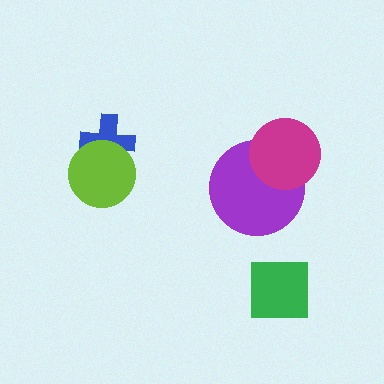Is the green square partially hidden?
No, no other shape covers it.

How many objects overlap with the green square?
0 objects overlap with the green square.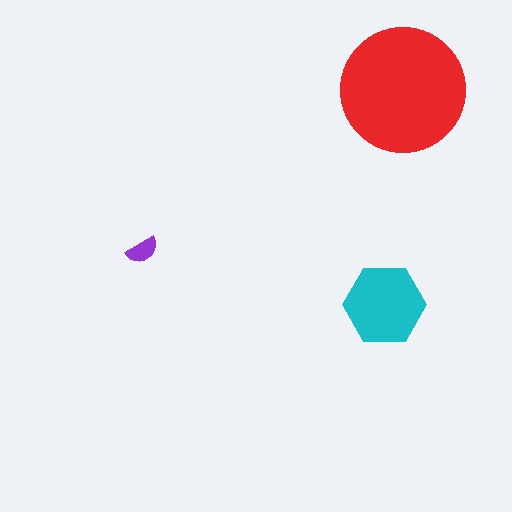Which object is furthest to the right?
The red circle is rightmost.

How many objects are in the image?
There are 3 objects in the image.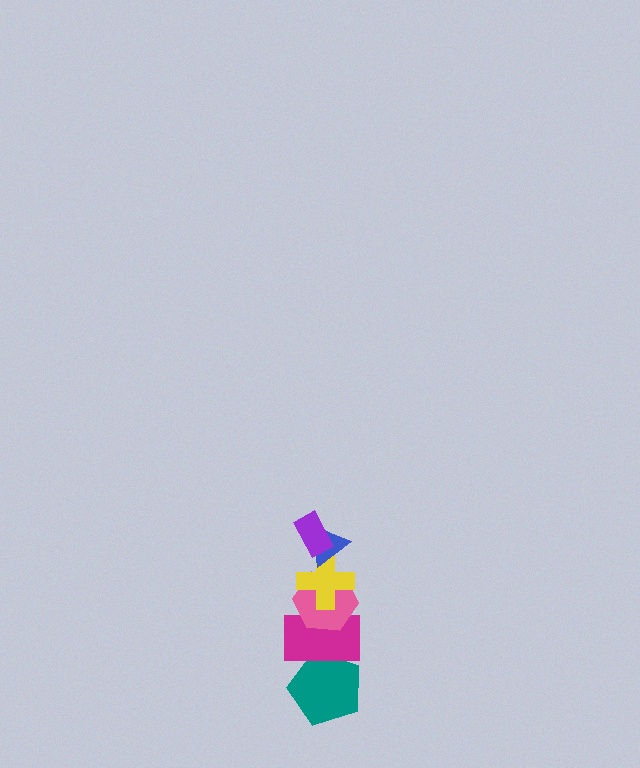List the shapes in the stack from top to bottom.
From top to bottom: the purple rectangle, the blue triangle, the yellow cross, the pink hexagon, the magenta rectangle, the teal pentagon.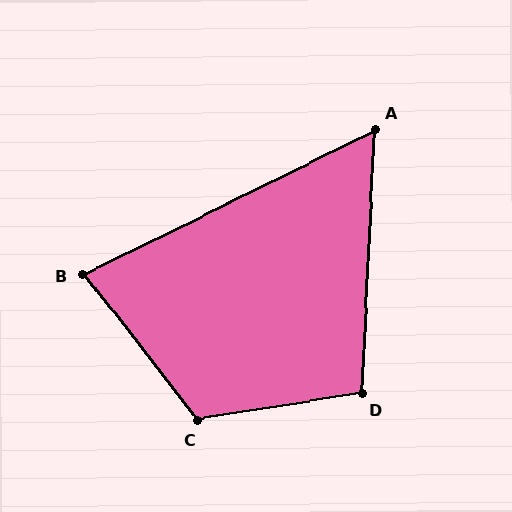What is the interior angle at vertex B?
Approximately 78 degrees (acute).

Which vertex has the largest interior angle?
C, at approximately 119 degrees.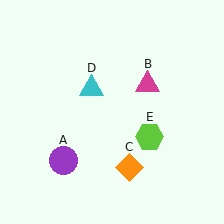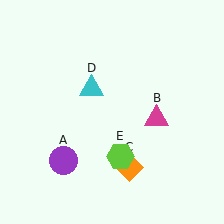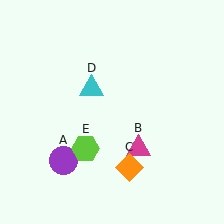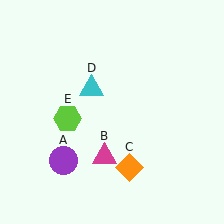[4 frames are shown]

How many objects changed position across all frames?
2 objects changed position: magenta triangle (object B), lime hexagon (object E).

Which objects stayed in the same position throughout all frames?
Purple circle (object A) and orange diamond (object C) and cyan triangle (object D) remained stationary.